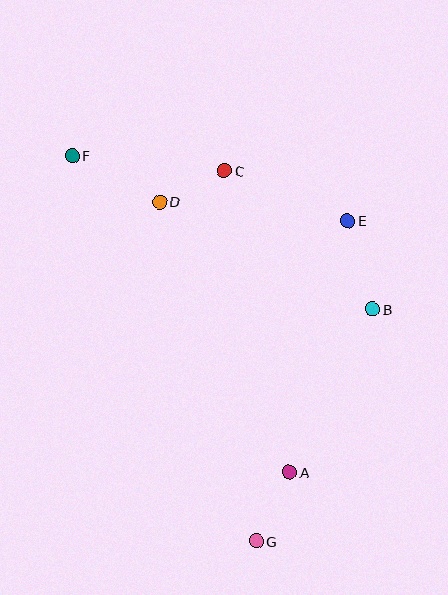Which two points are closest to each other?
Points C and D are closest to each other.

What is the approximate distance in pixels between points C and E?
The distance between C and E is approximately 133 pixels.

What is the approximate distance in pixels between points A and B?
The distance between A and B is approximately 183 pixels.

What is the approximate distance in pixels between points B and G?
The distance between B and G is approximately 259 pixels.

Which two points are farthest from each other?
Points F and G are farthest from each other.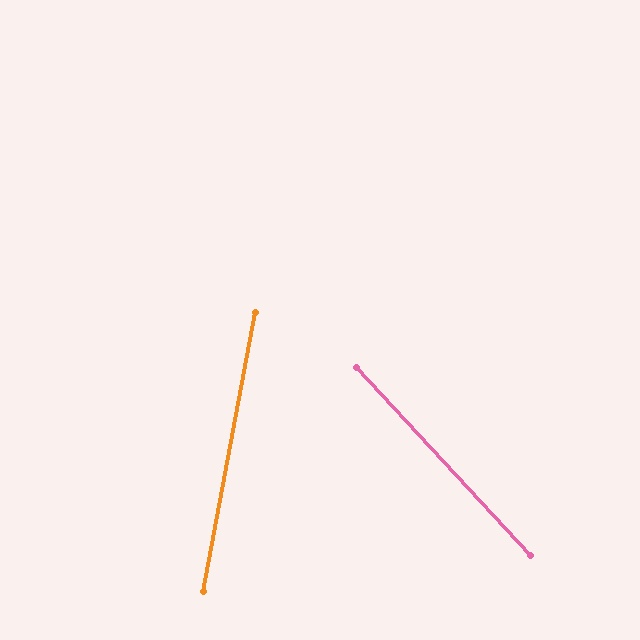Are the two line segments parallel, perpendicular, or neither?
Neither parallel nor perpendicular — they differ by about 53°.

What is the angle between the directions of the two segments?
Approximately 53 degrees.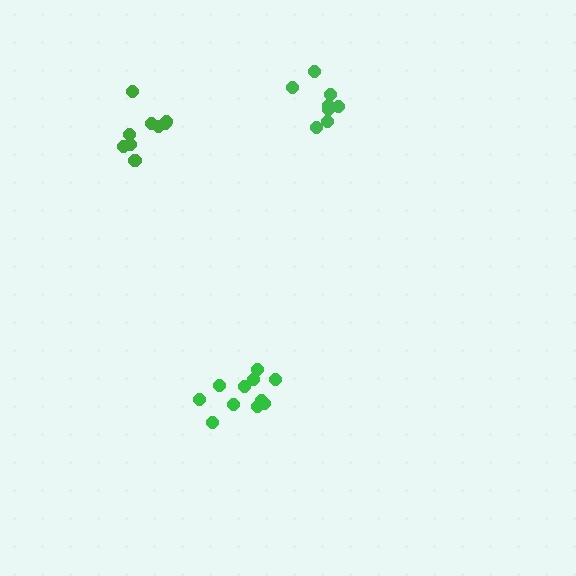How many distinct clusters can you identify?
There are 3 distinct clusters.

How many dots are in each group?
Group 1: 11 dots, Group 2: 8 dots, Group 3: 10 dots (29 total).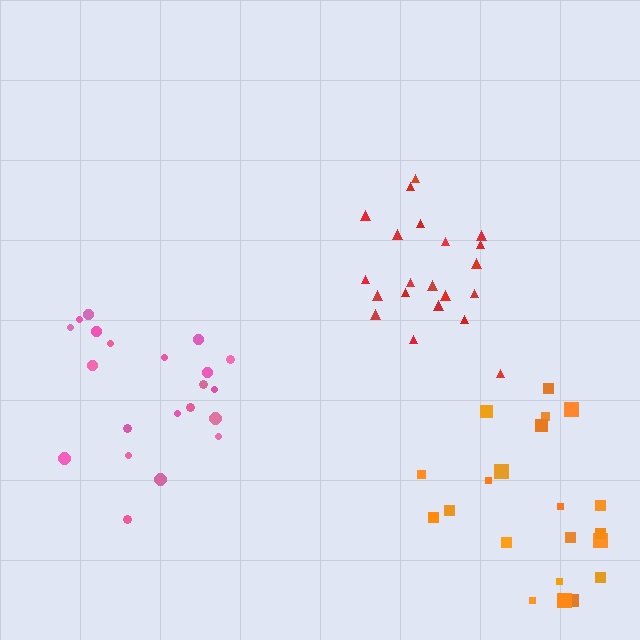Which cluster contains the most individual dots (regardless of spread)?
Red (22).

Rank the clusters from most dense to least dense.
red, pink, orange.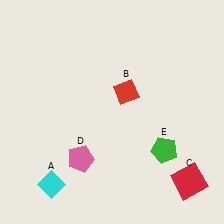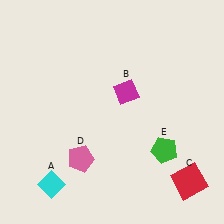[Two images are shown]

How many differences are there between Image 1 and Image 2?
There is 1 difference between the two images.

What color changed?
The diamond (B) changed from red in Image 1 to magenta in Image 2.